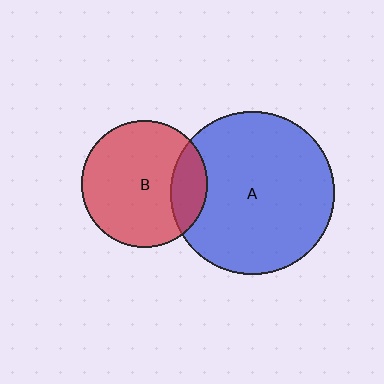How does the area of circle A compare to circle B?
Approximately 1.7 times.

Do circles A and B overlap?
Yes.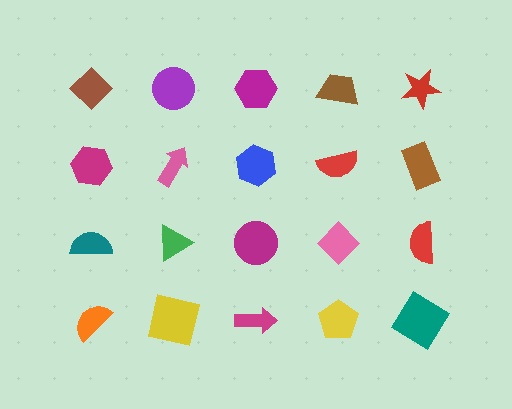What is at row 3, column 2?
A green triangle.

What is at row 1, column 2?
A purple circle.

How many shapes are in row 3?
5 shapes.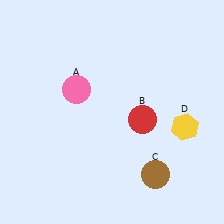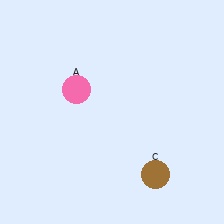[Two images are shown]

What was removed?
The yellow hexagon (D), the red circle (B) were removed in Image 2.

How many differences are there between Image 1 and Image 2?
There are 2 differences between the two images.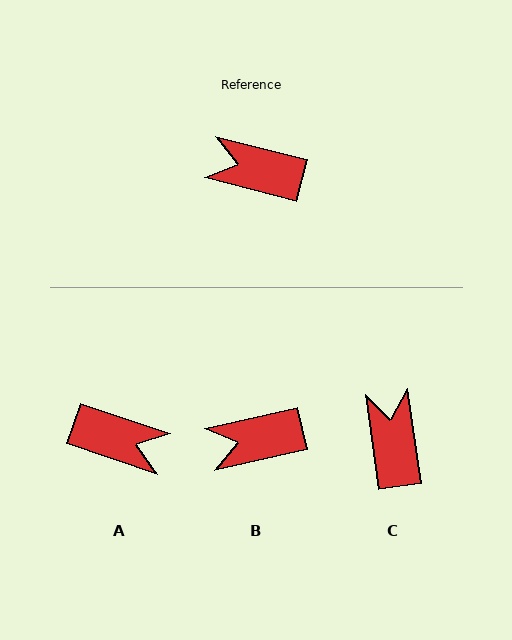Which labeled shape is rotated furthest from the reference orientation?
A, about 176 degrees away.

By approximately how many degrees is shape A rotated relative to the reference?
Approximately 176 degrees counter-clockwise.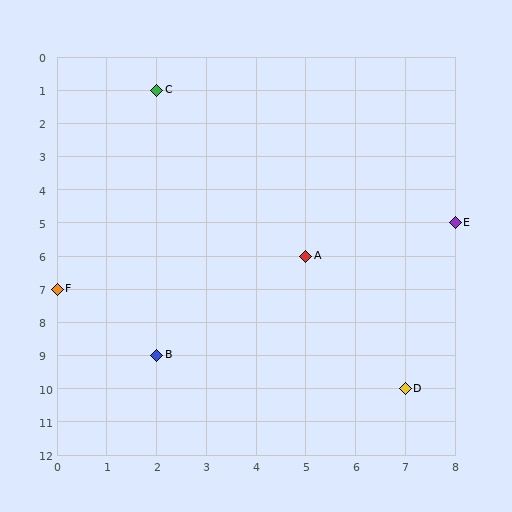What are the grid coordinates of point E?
Point E is at grid coordinates (8, 5).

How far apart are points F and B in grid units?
Points F and B are 2 columns and 2 rows apart (about 2.8 grid units diagonally).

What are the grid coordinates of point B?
Point B is at grid coordinates (2, 9).